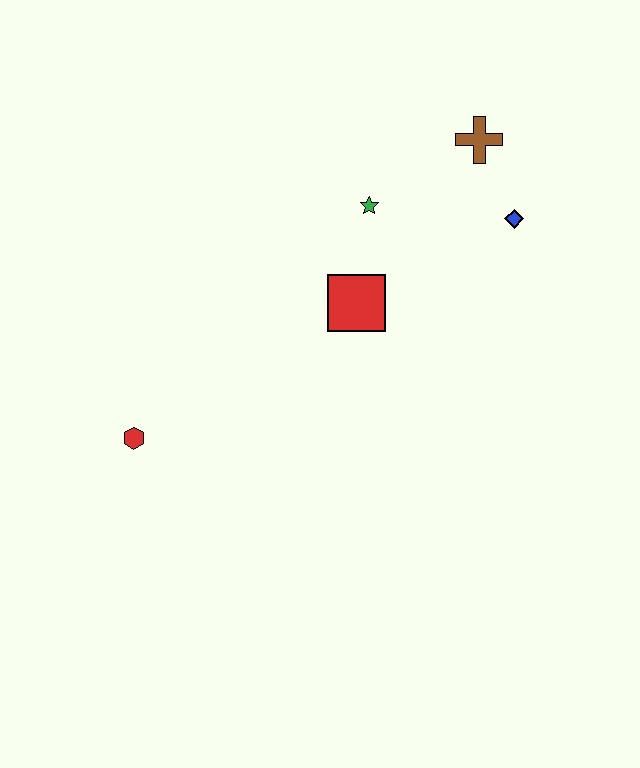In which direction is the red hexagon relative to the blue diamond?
The red hexagon is to the left of the blue diamond.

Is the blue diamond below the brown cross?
Yes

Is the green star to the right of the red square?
Yes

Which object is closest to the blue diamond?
The brown cross is closest to the blue diamond.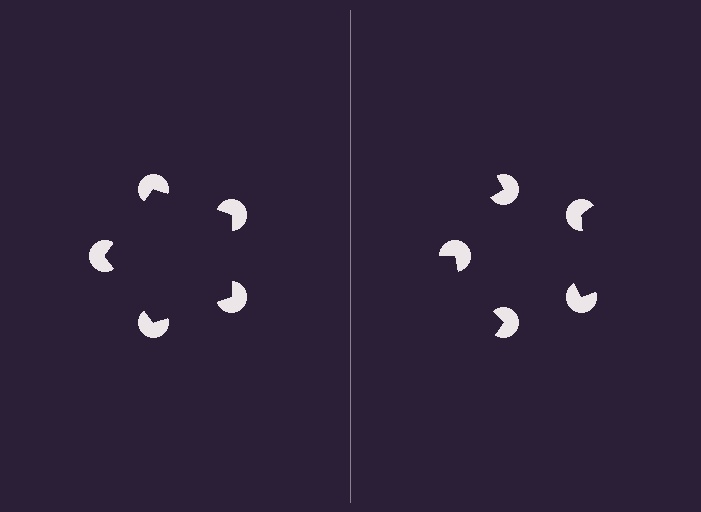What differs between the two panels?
The pac-man discs are positioned identically on both sides; only the wedge orientations differ. On the left they align to a pentagon; on the right they are misaligned.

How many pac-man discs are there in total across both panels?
10 — 5 on each side.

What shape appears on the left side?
An illusory pentagon.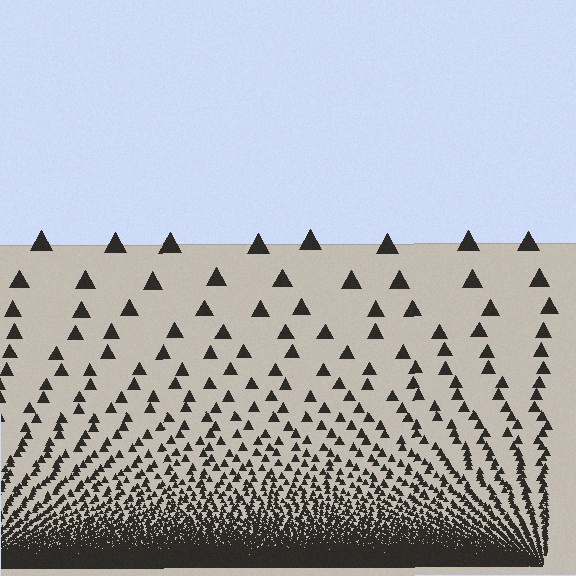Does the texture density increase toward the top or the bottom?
Density increases toward the bottom.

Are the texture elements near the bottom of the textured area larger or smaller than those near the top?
Smaller. The gradient is inverted — elements near the bottom are smaller and denser.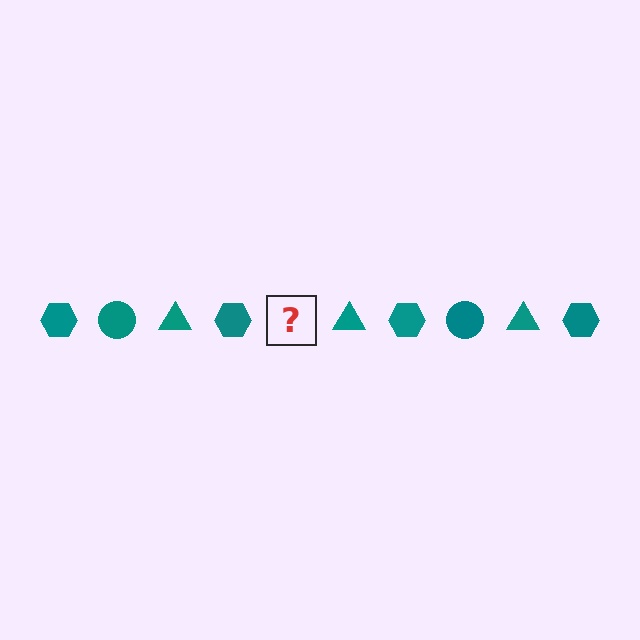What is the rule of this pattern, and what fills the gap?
The rule is that the pattern cycles through hexagon, circle, triangle shapes in teal. The gap should be filled with a teal circle.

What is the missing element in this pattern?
The missing element is a teal circle.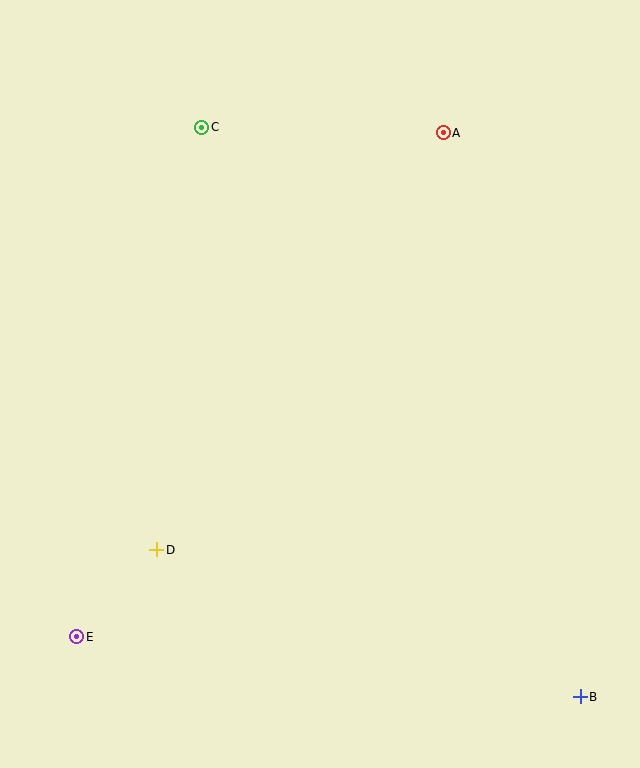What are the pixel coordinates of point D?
Point D is at (157, 550).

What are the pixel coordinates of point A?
Point A is at (443, 133).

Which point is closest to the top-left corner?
Point C is closest to the top-left corner.